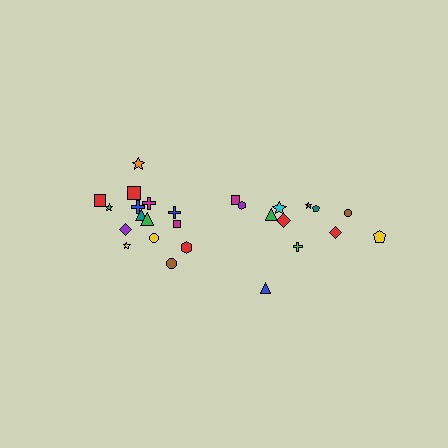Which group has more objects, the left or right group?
The left group.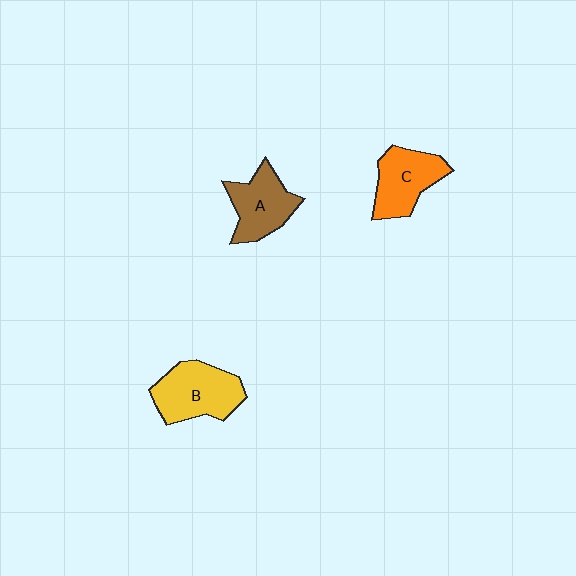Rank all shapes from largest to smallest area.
From largest to smallest: B (yellow), C (orange), A (brown).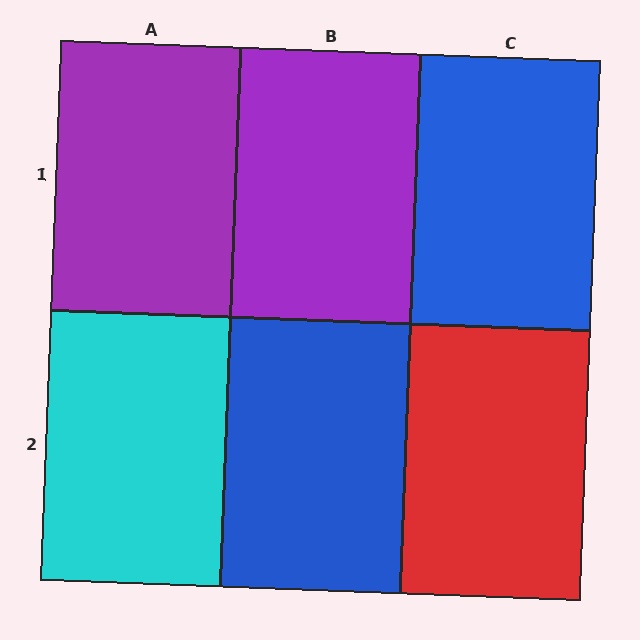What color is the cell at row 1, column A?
Purple.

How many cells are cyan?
1 cell is cyan.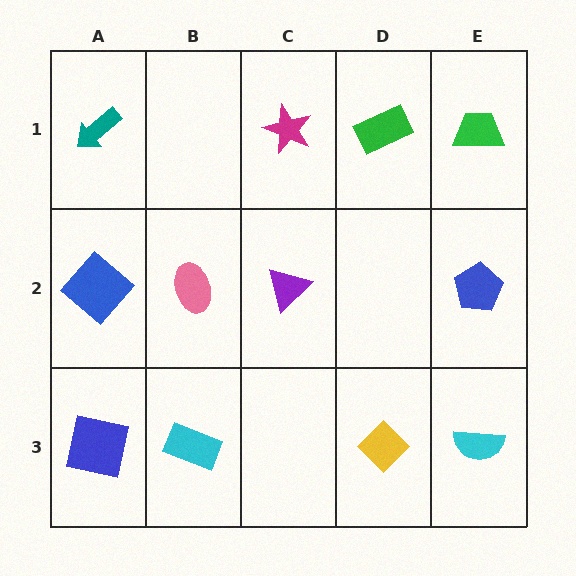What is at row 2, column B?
A pink ellipse.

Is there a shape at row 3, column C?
No, that cell is empty.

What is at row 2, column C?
A purple triangle.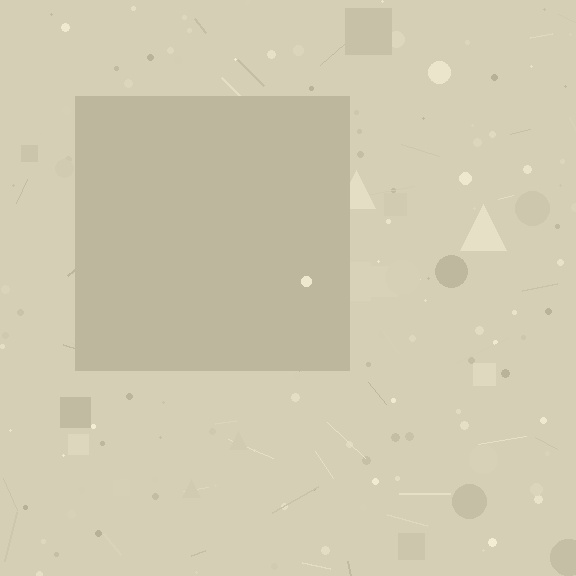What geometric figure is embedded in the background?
A square is embedded in the background.